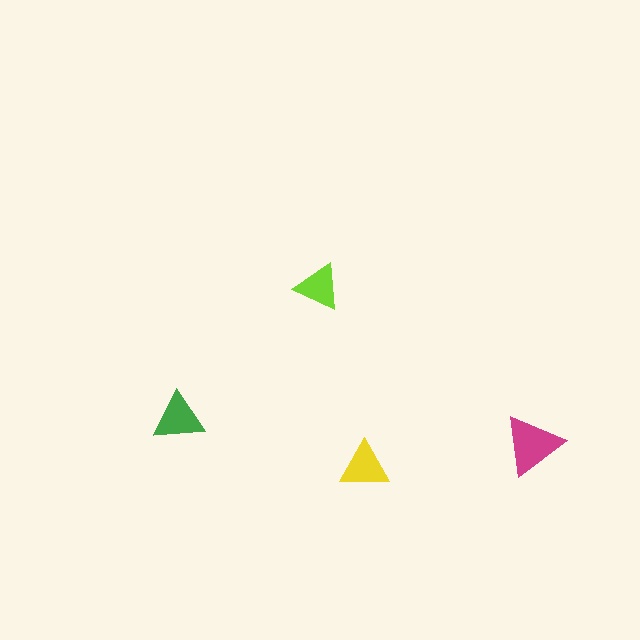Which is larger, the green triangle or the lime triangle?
The green one.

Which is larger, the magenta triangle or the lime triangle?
The magenta one.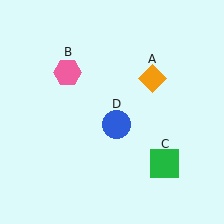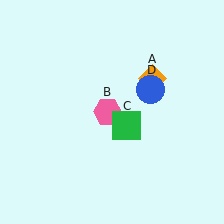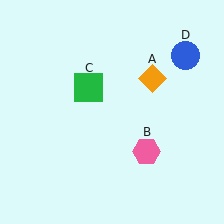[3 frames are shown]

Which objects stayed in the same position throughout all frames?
Orange diamond (object A) remained stationary.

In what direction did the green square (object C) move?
The green square (object C) moved up and to the left.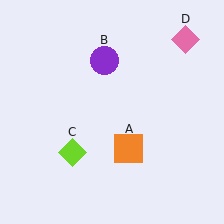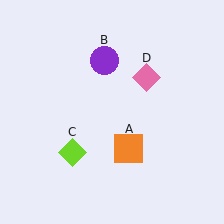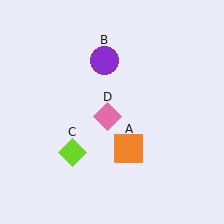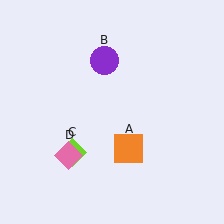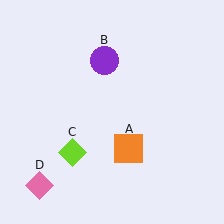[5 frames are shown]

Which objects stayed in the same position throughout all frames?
Orange square (object A) and purple circle (object B) and lime diamond (object C) remained stationary.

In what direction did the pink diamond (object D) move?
The pink diamond (object D) moved down and to the left.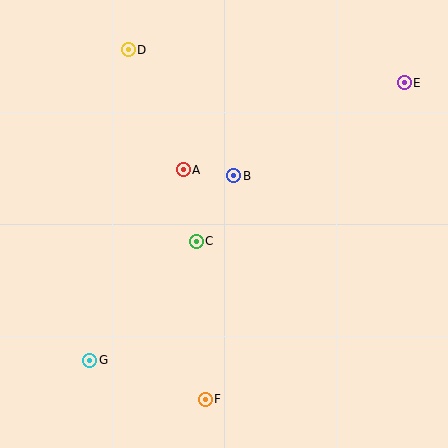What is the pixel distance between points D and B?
The distance between D and B is 164 pixels.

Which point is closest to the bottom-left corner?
Point G is closest to the bottom-left corner.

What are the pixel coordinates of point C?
Point C is at (196, 241).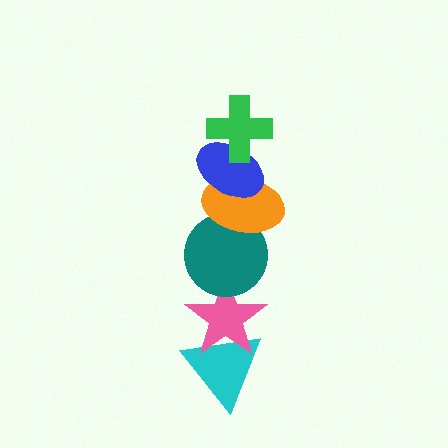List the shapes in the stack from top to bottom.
From top to bottom: the green cross, the blue ellipse, the orange ellipse, the teal circle, the pink star, the cyan triangle.